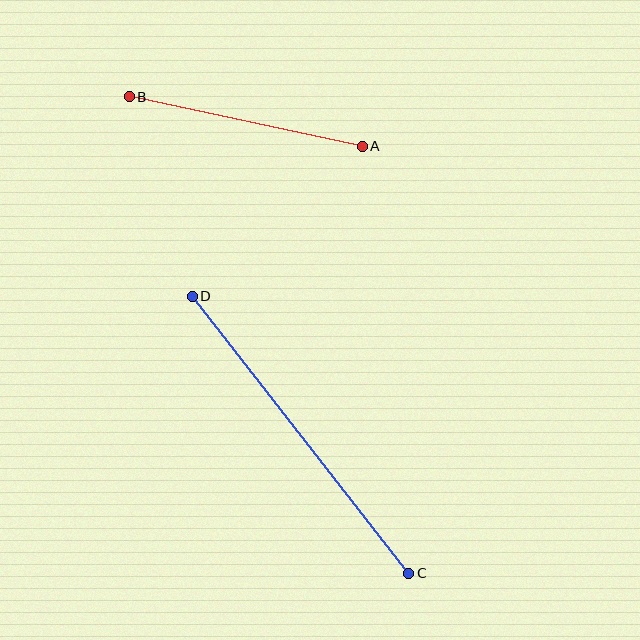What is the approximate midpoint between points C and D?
The midpoint is at approximately (301, 435) pixels.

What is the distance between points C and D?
The distance is approximately 352 pixels.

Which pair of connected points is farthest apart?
Points C and D are farthest apart.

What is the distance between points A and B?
The distance is approximately 238 pixels.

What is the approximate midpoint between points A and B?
The midpoint is at approximately (246, 121) pixels.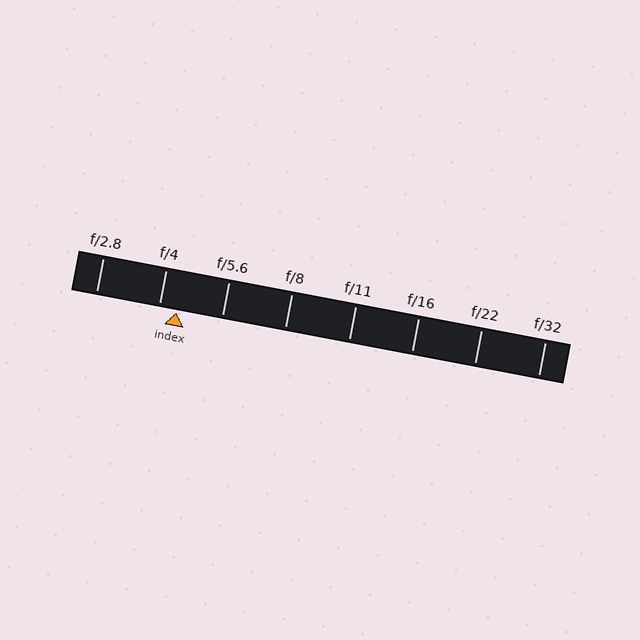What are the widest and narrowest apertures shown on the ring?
The widest aperture shown is f/2.8 and the narrowest is f/32.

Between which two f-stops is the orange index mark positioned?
The index mark is between f/4 and f/5.6.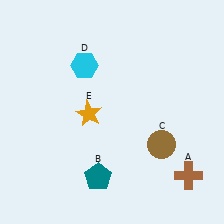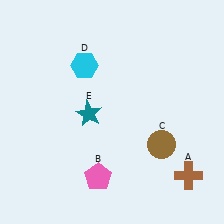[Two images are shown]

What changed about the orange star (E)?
In Image 1, E is orange. In Image 2, it changed to teal.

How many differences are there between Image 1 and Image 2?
There are 2 differences between the two images.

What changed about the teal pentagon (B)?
In Image 1, B is teal. In Image 2, it changed to pink.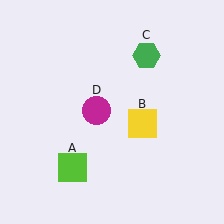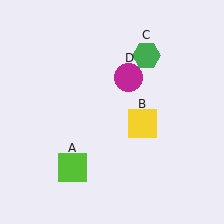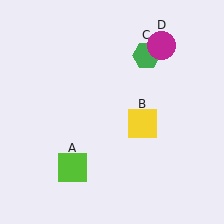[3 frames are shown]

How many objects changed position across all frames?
1 object changed position: magenta circle (object D).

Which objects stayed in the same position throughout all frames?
Lime square (object A) and yellow square (object B) and green hexagon (object C) remained stationary.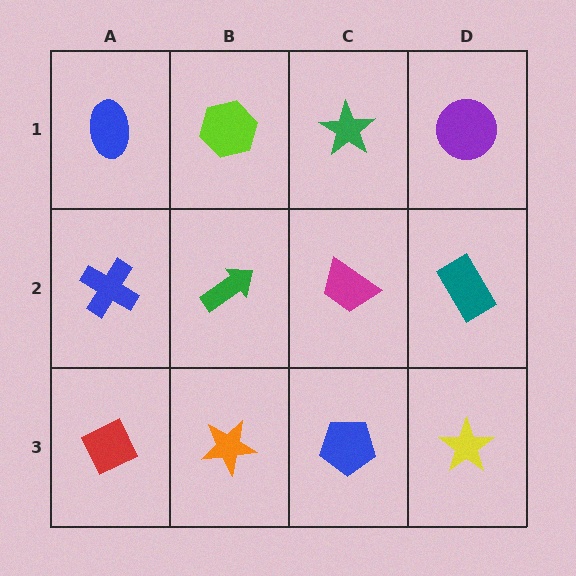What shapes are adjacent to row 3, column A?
A blue cross (row 2, column A), an orange star (row 3, column B).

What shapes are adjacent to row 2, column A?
A blue ellipse (row 1, column A), a red diamond (row 3, column A), a green arrow (row 2, column B).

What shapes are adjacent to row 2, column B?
A lime hexagon (row 1, column B), an orange star (row 3, column B), a blue cross (row 2, column A), a magenta trapezoid (row 2, column C).